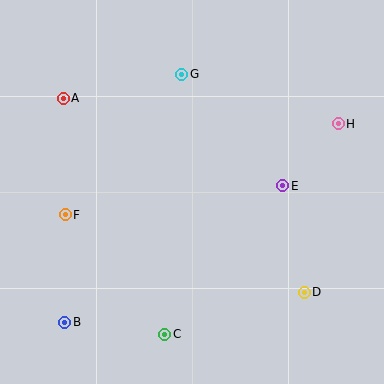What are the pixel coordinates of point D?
Point D is at (304, 292).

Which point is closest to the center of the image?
Point E at (283, 186) is closest to the center.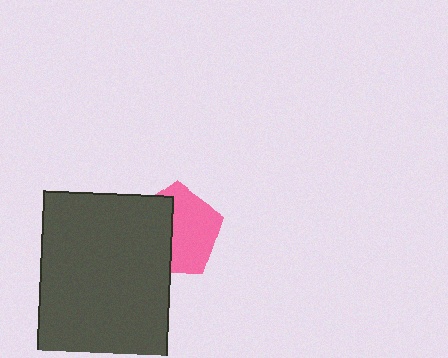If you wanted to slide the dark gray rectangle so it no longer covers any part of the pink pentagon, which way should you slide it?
Slide it left — that is the most direct way to separate the two shapes.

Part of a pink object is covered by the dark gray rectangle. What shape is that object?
It is a pentagon.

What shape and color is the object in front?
The object in front is a dark gray rectangle.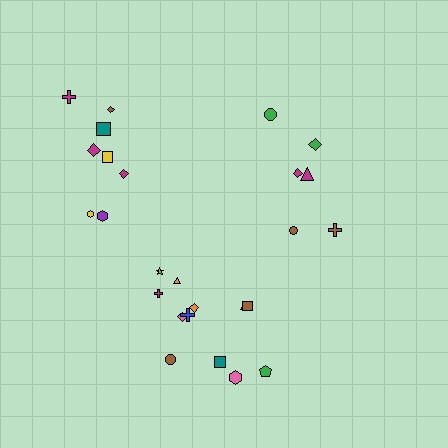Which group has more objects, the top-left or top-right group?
The top-left group.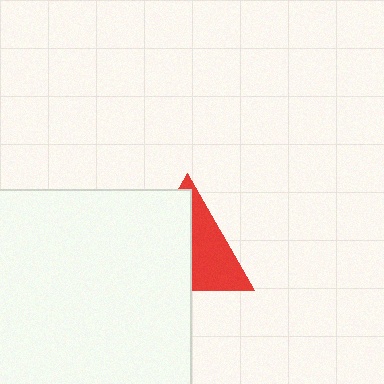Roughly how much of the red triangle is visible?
About half of it is visible (roughly 46%).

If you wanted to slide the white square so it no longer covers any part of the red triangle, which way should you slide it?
Slide it left — that is the most direct way to separate the two shapes.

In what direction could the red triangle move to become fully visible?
The red triangle could move right. That would shift it out from behind the white square entirely.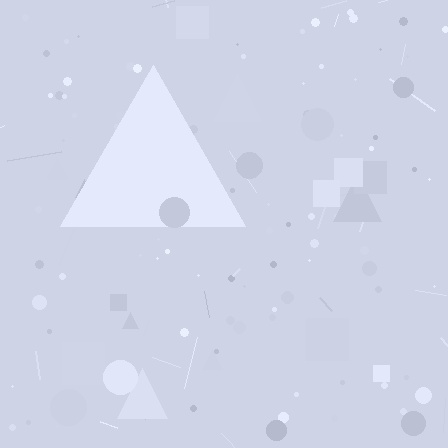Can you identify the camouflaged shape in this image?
The camouflaged shape is a triangle.